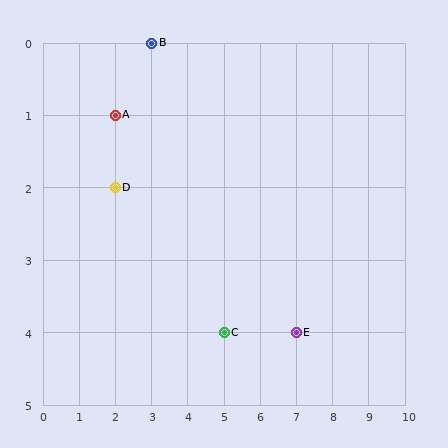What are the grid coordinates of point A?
Point A is at grid coordinates (2, 1).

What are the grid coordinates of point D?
Point D is at grid coordinates (2, 2).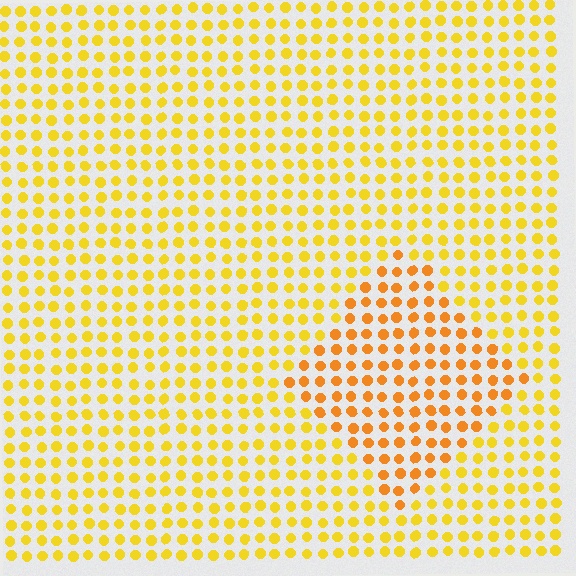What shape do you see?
I see a diamond.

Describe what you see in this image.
The image is filled with small yellow elements in a uniform arrangement. A diamond-shaped region is visible where the elements are tinted to a slightly different hue, forming a subtle color boundary.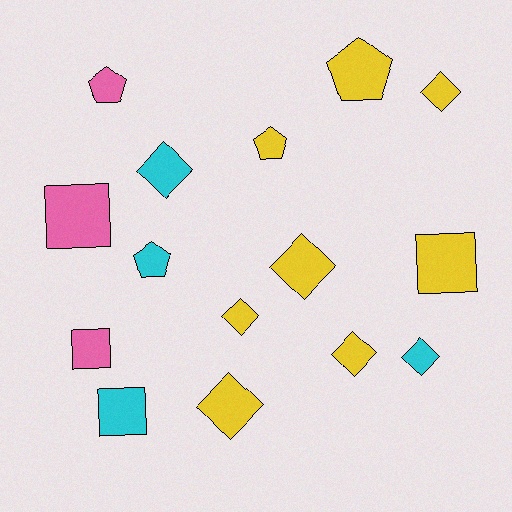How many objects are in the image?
There are 15 objects.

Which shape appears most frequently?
Diamond, with 7 objects.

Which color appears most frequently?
Yellow, with 8 objects.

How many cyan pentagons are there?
There is 1 cyan pentagon.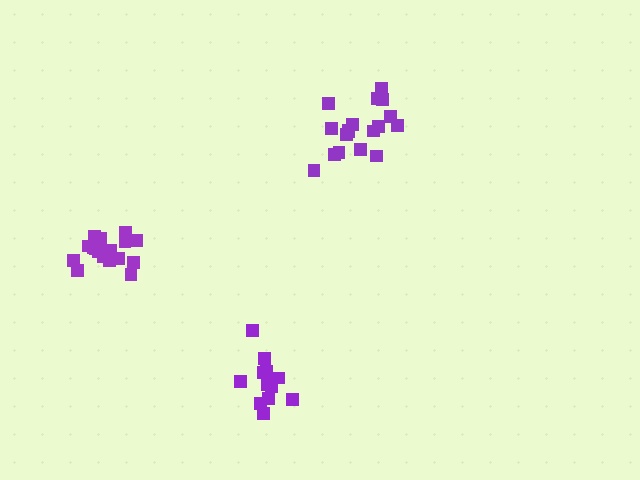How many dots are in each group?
Group 1: 18 dots, Group 2: 17 dots, Group 3: 12 dots (47 total).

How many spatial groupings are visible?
There are 3 spatial groupings.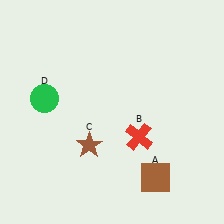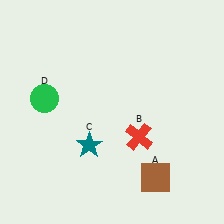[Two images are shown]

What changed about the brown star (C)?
In Image 1, C is brown. In Image 2, it changed to teal.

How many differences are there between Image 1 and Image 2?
There is 1 difference between the two images.